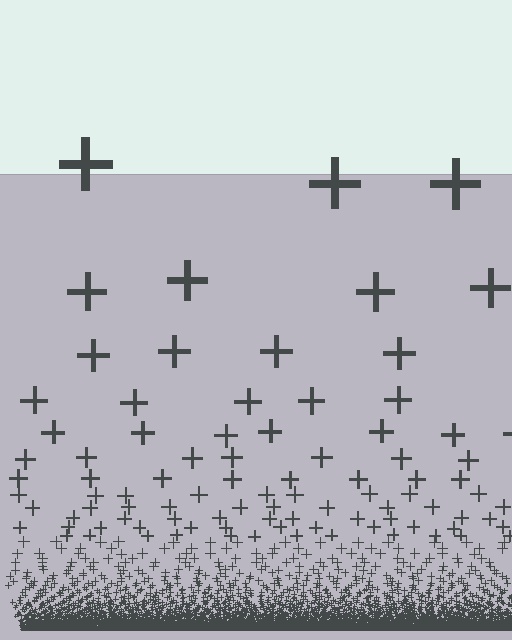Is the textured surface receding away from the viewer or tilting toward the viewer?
The surface appears to tilt toward the viewer. Texture elements get larger and sparser toward the top.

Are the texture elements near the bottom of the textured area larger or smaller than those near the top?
Smaller. The gradient is inverted — elements near the bottom are smaller and denser.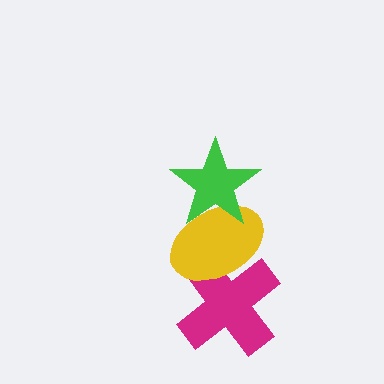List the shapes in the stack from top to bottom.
From top to bottom: the green star, the yellow ellipse, the magenta cross.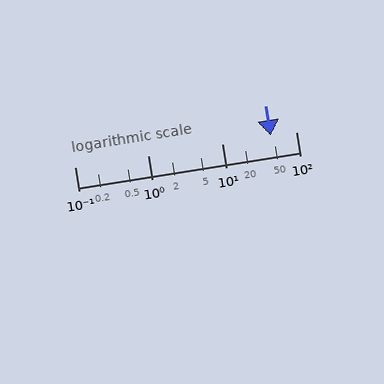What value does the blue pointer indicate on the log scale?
The pointer indicates approximately 45.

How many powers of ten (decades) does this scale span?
The scale spans 3 decades, from 0.1 to 100.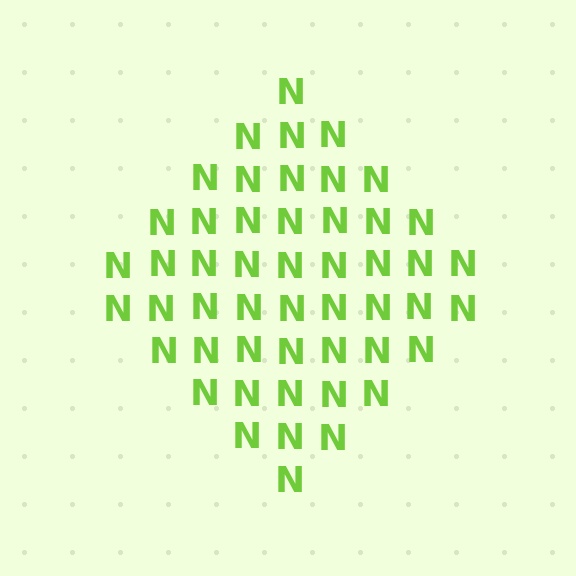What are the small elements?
The small elements are letter N's.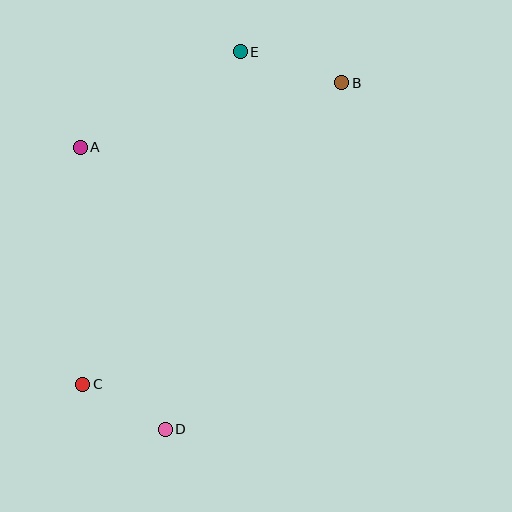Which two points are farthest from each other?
Points B and C are farthest from each other.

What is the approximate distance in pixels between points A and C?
The distance between A and C is approximately 237 pixels.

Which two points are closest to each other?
Points C and D are closest to each other.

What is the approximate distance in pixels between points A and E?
The distance between A and E is approximately 186 pixels.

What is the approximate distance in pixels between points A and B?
The distance between A and B is approximately 269 pixels.